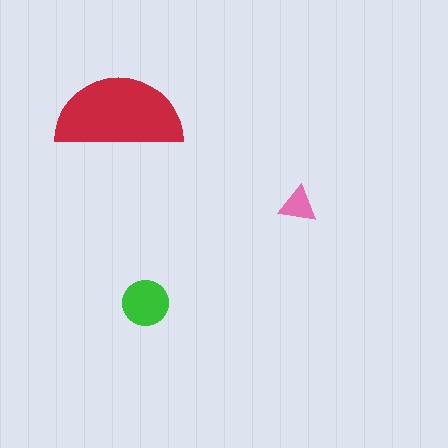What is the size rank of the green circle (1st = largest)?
2nd.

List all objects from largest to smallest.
The red semicircle, the green circle, the pink triangle.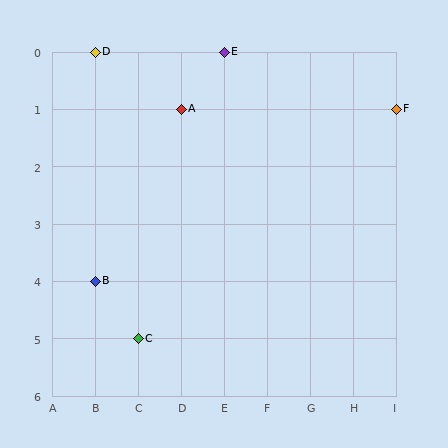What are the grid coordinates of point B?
Point B is at grid coordinates (B, 4).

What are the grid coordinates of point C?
Point C is at grid coordinates (C, 5).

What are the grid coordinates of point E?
Point E is at grid coordinates (E, 0).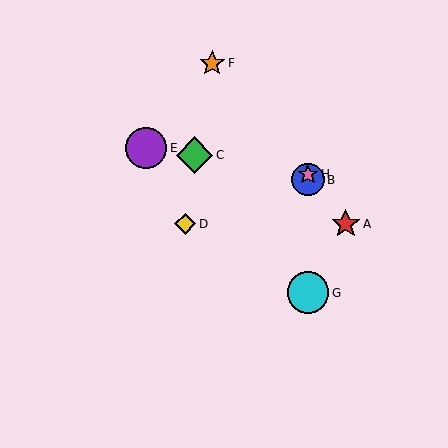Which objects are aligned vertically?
Objects B, G, H are aligned vertically.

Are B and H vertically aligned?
Yes, both are at x≈308.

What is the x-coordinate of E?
Object E is at x≈146.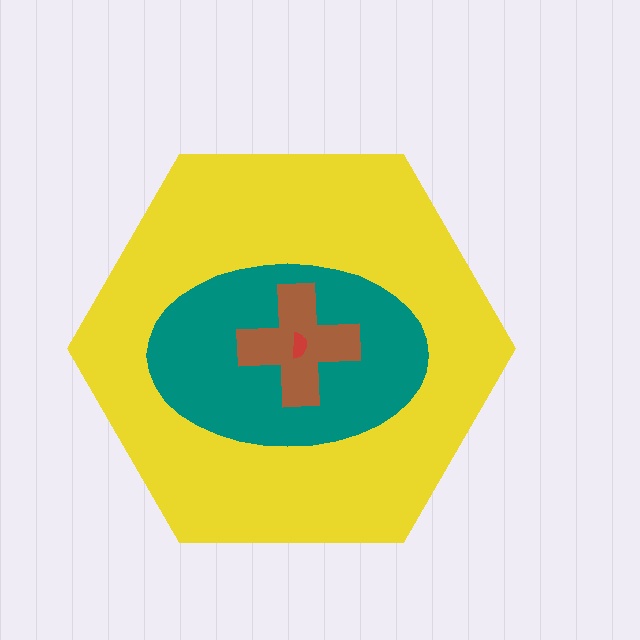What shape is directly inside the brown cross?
The red semicircle.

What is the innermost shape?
The red semicircle.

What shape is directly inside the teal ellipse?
The brown cross.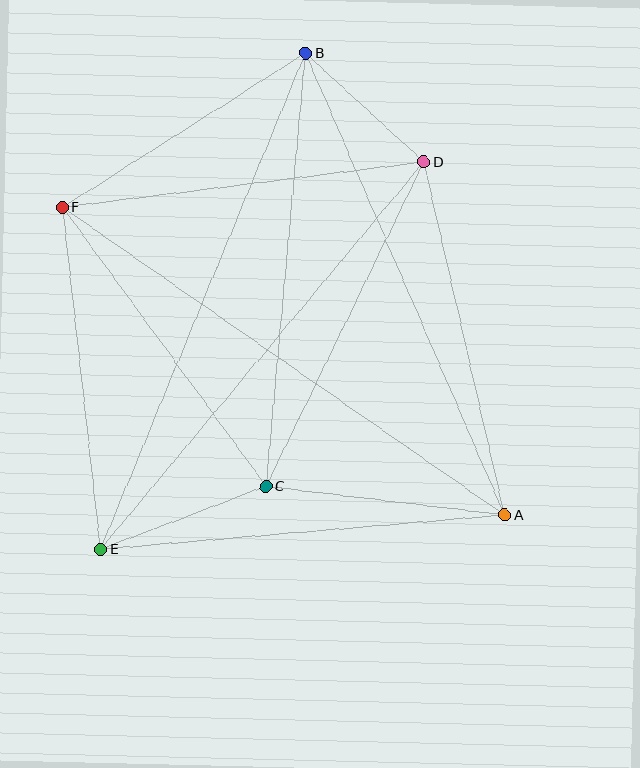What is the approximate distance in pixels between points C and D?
The distance between C and D is approximately 361 pixels.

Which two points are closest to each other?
Points B and D are closest to each other.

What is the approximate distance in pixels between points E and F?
The distance between E and F is approximately 344 pixels.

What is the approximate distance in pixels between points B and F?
The distance between B and F is approximately 288 pixels.